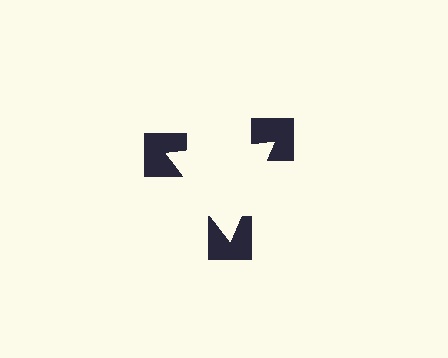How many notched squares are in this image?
There are 3 — one at each vertex of the illusory triangle.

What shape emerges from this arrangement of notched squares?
An illusory triangle — its edges are inferred from the aligned wedge cuts in the notched squares, not physically drawn.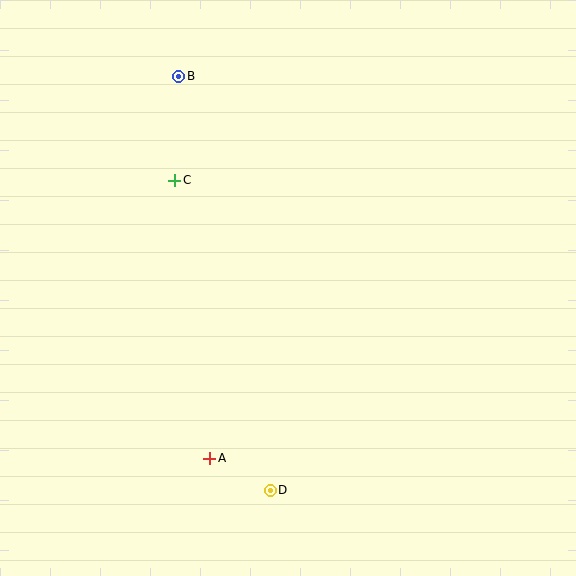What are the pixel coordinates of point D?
Point D is at (270, 490).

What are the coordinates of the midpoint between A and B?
The midpoint between A and B is at (194, 267).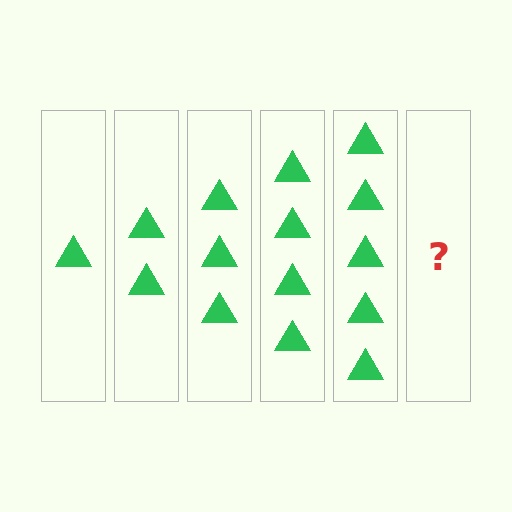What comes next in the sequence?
The next element should be 6 triangles.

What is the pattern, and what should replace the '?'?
The pattern is that each step adds one more triangle. The '?' should be 6 triangles.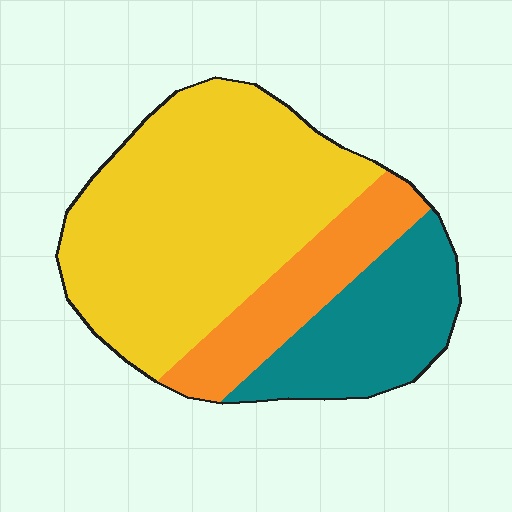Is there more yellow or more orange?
Yellow.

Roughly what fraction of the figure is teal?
Teal takes up about one quarter (1/4) of the figure.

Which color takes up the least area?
Orange, at roughly 20%.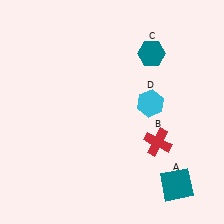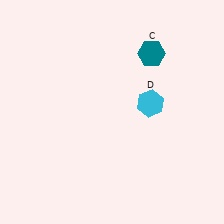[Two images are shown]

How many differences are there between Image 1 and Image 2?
There are 2 differences between the two images.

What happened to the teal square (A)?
The teal square (A) was removed in Image 2. It was in the bottom-right area of Image 1.